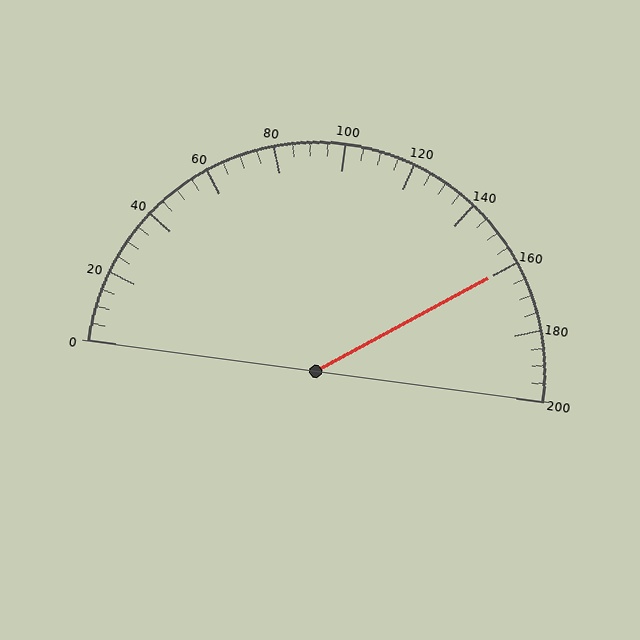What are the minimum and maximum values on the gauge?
The gauge ranges from 0 to 200.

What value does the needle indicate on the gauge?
The needle indicates approximately 160.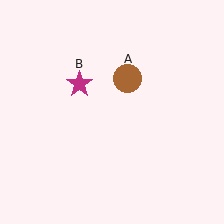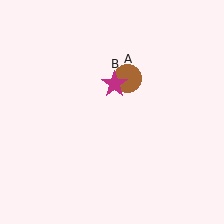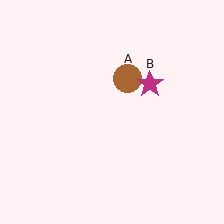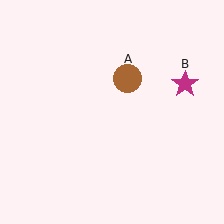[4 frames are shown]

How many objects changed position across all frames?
1 object changed position: magenta star (object B).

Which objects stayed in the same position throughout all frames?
Brown circle (object A) remained stationary.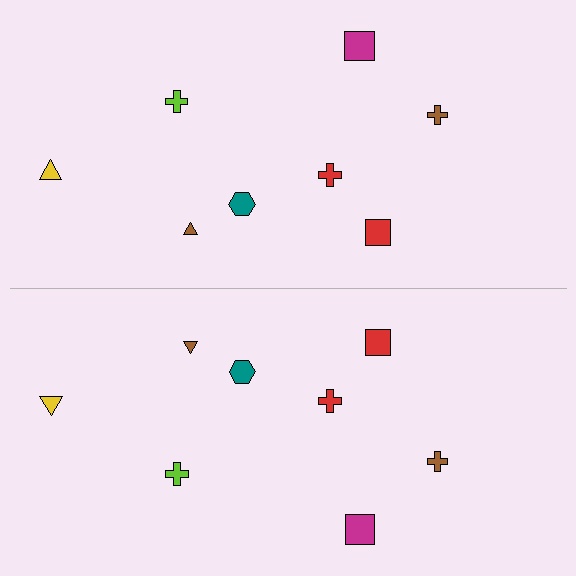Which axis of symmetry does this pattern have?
The pattern has a horizontal axis of symmetry running through the center of the image.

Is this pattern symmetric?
Yes, this pattern has bilateral (reflection) symmetry.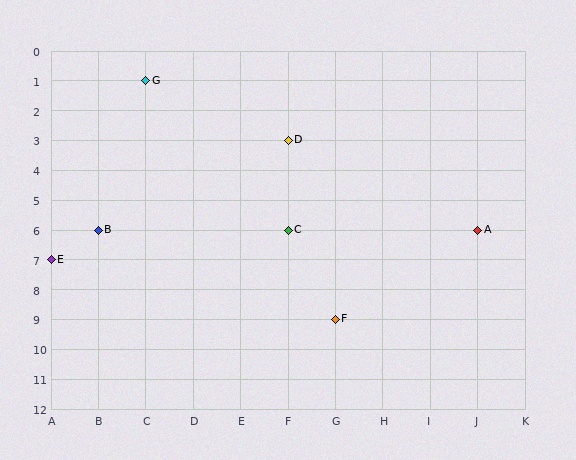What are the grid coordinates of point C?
Point C is at grid coordinates (F, 6).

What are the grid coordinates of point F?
Point F is at grid coordinates (G, 9).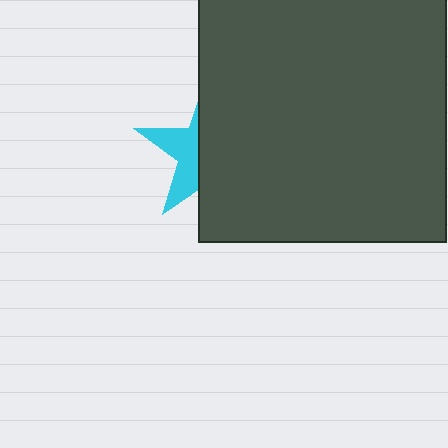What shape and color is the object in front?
The object in front is a dark gray square.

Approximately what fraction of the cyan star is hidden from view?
Roughly 64% of the cyan star is hidden behind the dark gray square.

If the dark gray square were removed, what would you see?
You would see the complete cyan star.